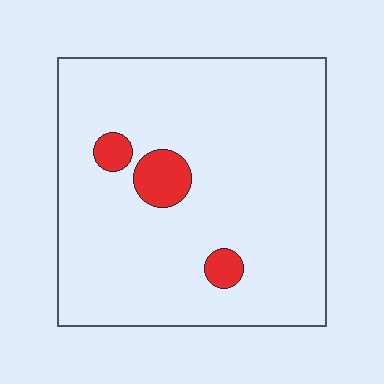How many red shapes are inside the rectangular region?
3.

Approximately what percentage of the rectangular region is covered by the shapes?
Approximately 5%.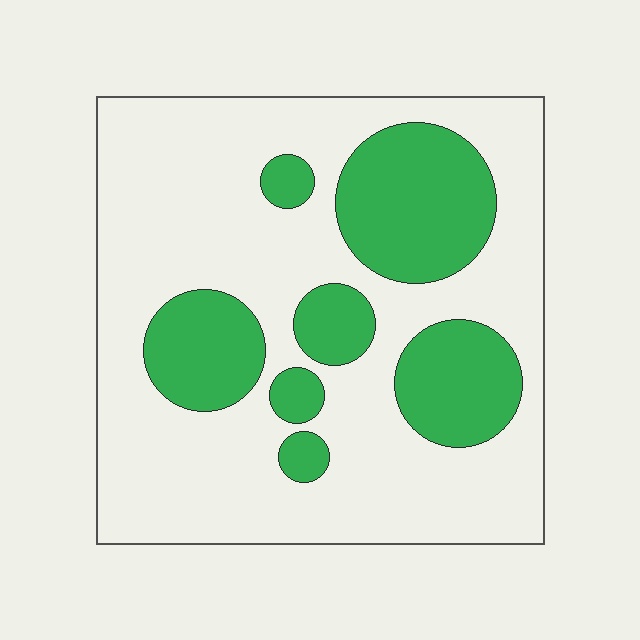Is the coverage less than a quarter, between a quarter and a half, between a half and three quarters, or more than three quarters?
Between a quarter and a half.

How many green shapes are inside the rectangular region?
7.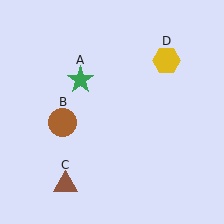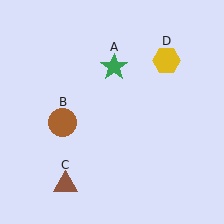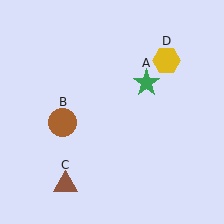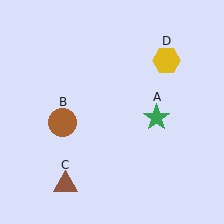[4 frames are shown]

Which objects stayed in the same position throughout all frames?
Brown circle (object B) and brown triangle (object C) and yellow hexagon (object D) remained stationary.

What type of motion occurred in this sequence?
The green star (object A) rotated clockwise around the center of the scene.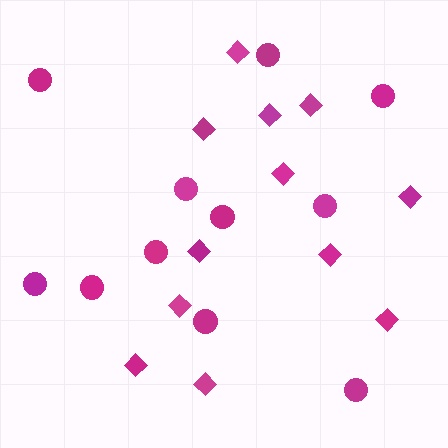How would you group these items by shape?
There are 2 groups: one group of diamonds (12) and one group of circles (11).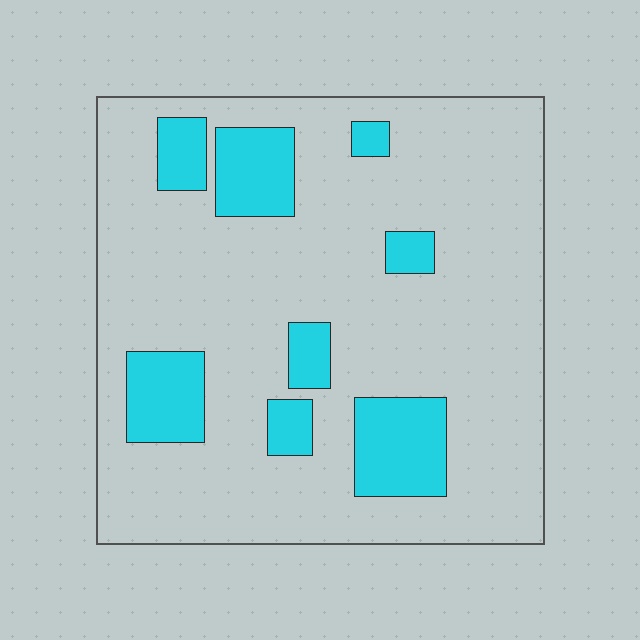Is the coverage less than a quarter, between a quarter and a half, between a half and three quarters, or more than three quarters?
Less than a quarter.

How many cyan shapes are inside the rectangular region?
8.